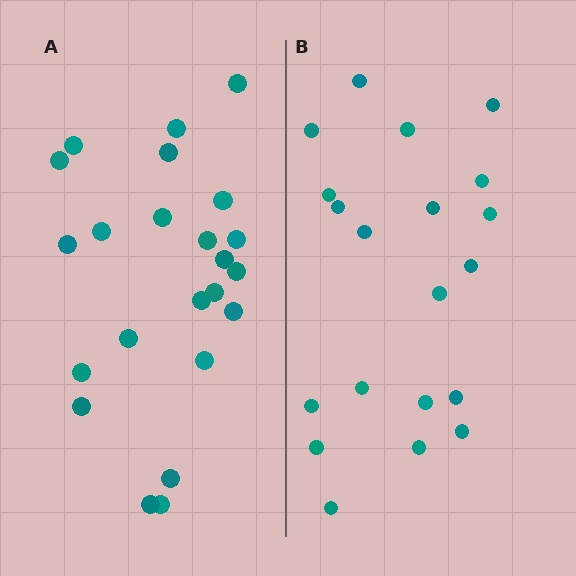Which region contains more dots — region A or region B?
Region A (the left region) has more dots.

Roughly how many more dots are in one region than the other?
Region A has just a few more — roughly 2 or 3 more dots than region B.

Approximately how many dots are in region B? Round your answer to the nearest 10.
About 20 dots.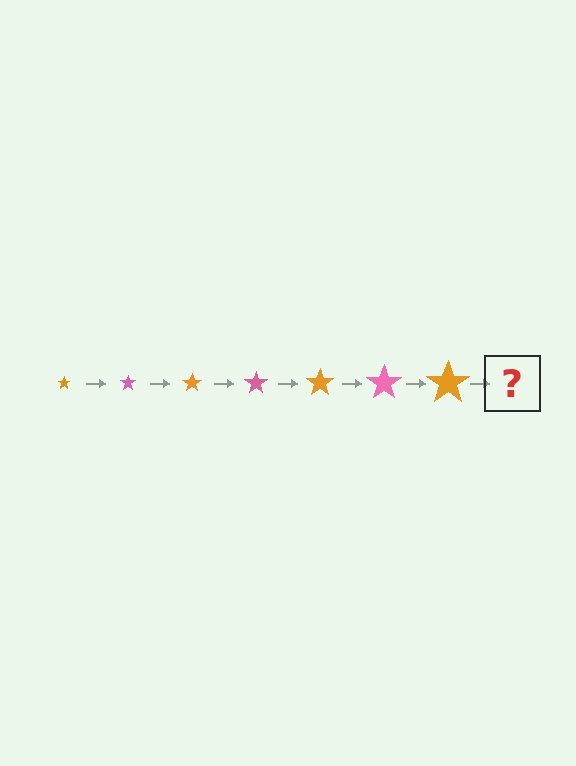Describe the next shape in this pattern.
It should be a pink star, larger than the previous one.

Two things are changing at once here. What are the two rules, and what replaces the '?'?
The two rules are that the star grows larger each step and the color cycles through orange and pink. The '?' should be a pink star, larger than the previous one.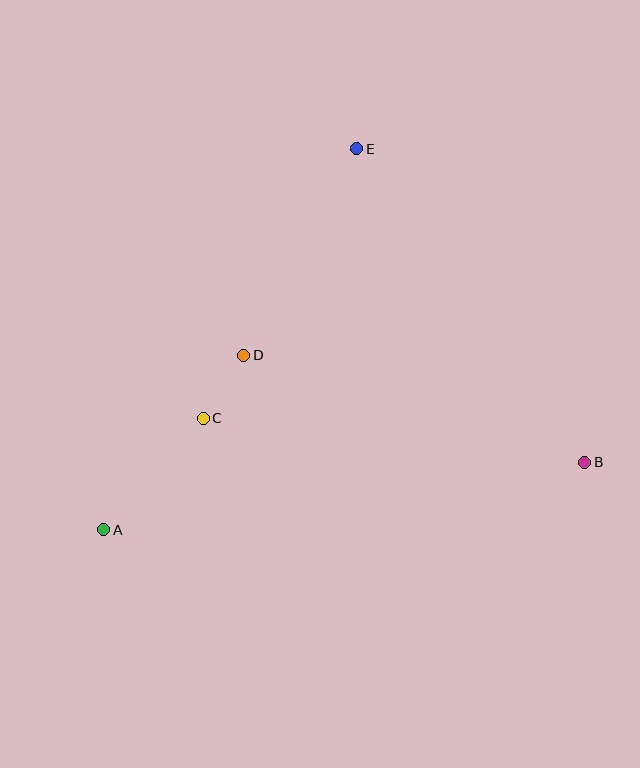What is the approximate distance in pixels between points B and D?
The distance between B and D is approximately 357 pixels.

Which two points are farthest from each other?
Points A and B are farthest from each other.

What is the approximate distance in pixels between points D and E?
The distance between D and E is approximately 235 pixels.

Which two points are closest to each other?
Points C and D are closest to each other.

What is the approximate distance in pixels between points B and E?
The distance between B and E is approximately 388 pixels.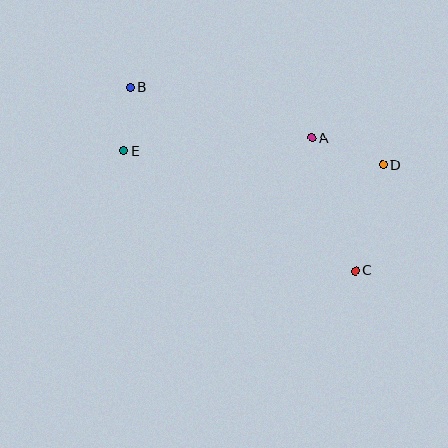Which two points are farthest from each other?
Points B and C are farthest from each other.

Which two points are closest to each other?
Points B and E are closest to each other.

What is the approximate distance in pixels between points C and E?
The distance between C and E is approximately 261 pixels.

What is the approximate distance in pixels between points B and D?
The distance between B and D is approximately 264 pixels.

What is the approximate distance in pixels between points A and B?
The distance between A and B is approximately 188 pixels.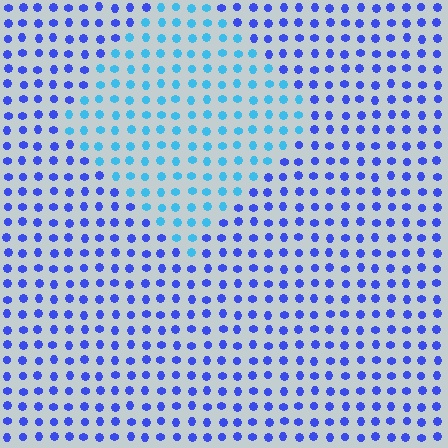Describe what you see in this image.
The image is filled with small blue elements in a uniform arrangement. A diamond-shaped region is visible where the elements are tinted to a slightly different hue, forming a subtle color boundary.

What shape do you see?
I see a diamond.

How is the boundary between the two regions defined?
The boundary is defined purely by a slight shift in hue (about 39 degrees). Spacing, size, and orientation are identical on both sides.